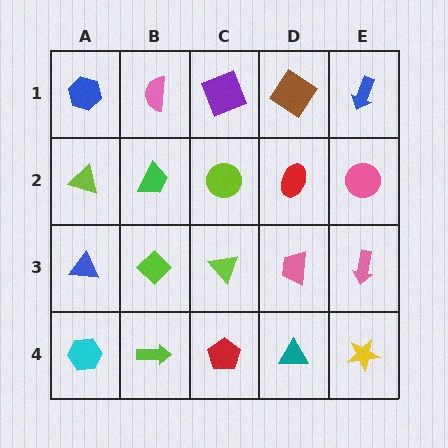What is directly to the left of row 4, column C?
A lime arrow.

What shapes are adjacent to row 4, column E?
A pink arrow (row 3, column E), a teal triangle (row 4, column D).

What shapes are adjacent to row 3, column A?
A lime triangle (row 2, column A), a cyan hexagon (row 4, column A), a lime diamond (row 3, column B).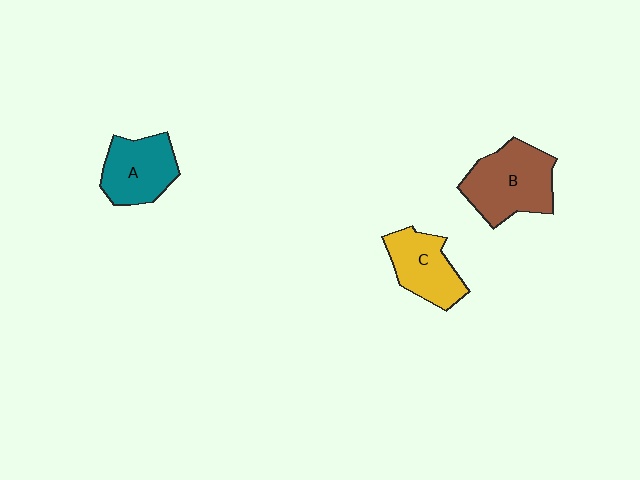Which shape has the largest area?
Shape B (brown).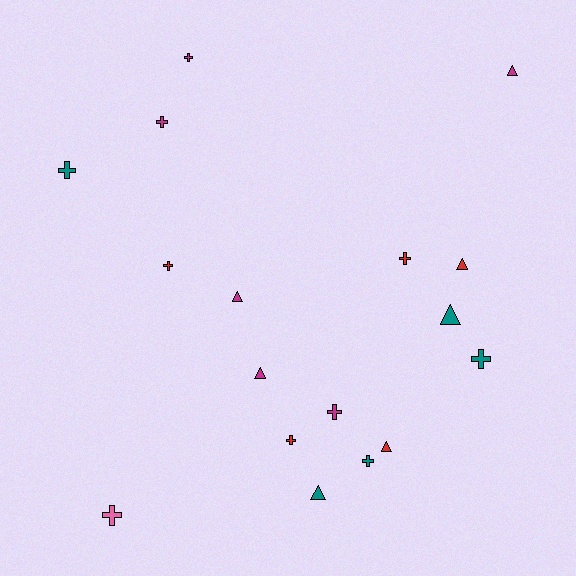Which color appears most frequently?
Magenta, with 6 objects.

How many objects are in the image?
There are 17 objects.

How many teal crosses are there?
There are 3 teal crosses.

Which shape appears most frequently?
Cross, with 10 objects.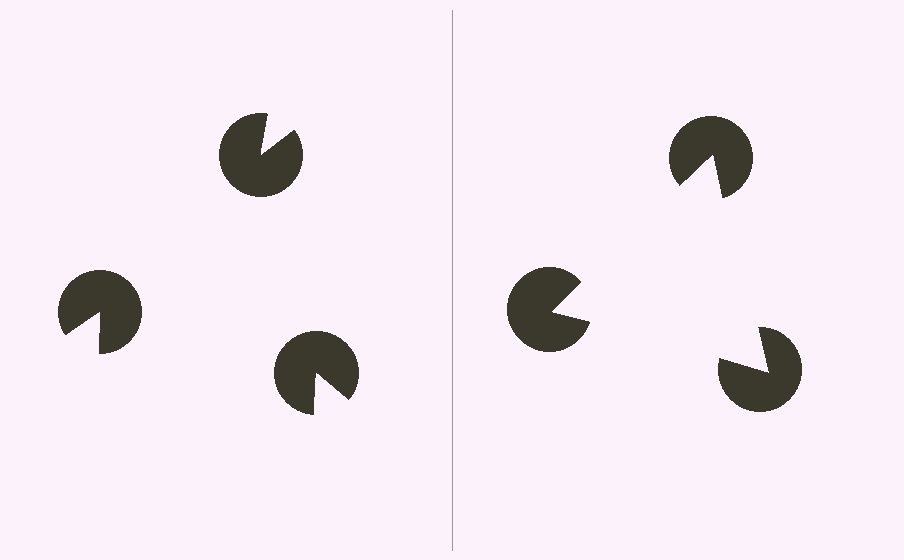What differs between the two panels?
The pac-man discs are positioned identically on both sides; only the wedge orientations differ. On the right they align to a triangle; on the left they are misaligned.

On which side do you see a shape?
An illusory triangle appears on the right side. On the left side the wedge cuts are rotated, so no coherent shape forms.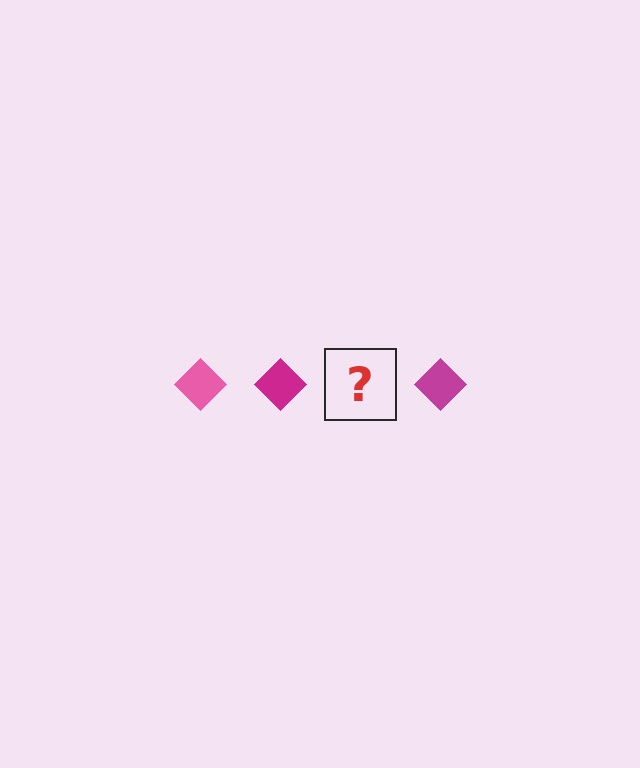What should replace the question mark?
The question mark should be replaced with a pink diamond.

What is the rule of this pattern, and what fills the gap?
The rule is that the pattern cycles through pink, magenta diamonds. The gap should be filled with a pink diamond.